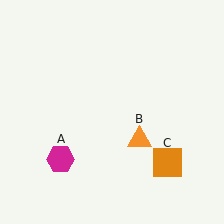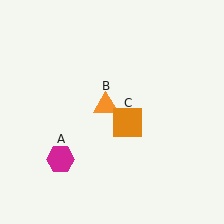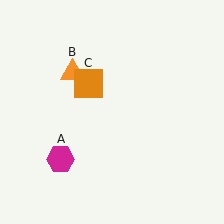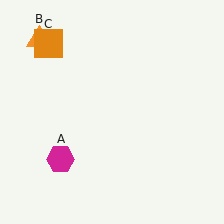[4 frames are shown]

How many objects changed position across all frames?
2 objects changed position: orange triangle (object B), orange square (object C).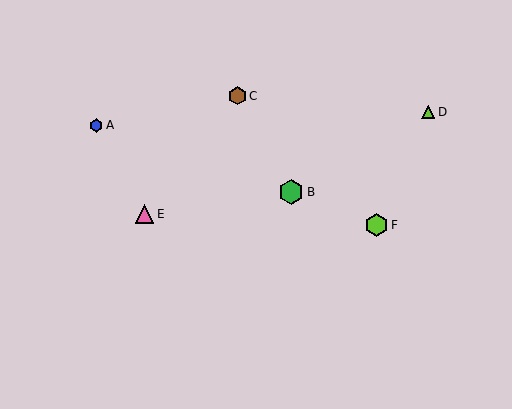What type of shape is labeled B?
Shape B is a green hexagon.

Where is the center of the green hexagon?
The center of the green hexagon is at (291, 192).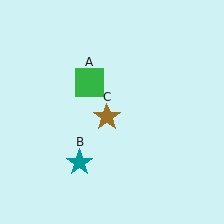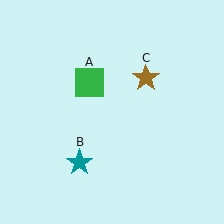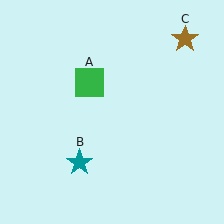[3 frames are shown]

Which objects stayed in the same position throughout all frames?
Green square (object A) and teal star (object B) remained stationary.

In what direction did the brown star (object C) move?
The brown star (object C) moved up and to the right.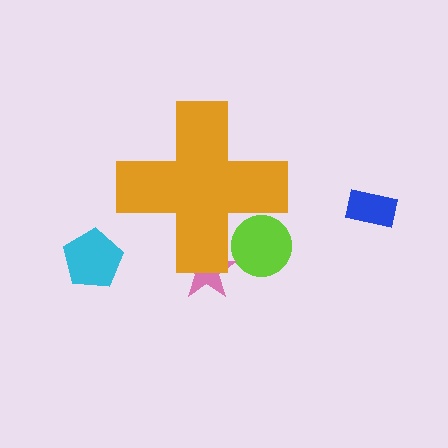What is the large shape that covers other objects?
An orange cross.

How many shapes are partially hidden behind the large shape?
2 shapes are partially hidden.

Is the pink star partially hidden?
Yes, the pink star is partially hidden behind the orange cross.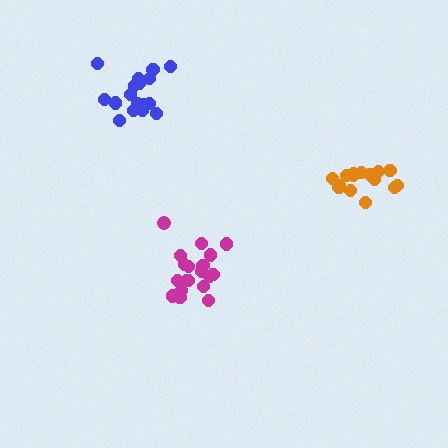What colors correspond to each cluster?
The clusters are colored: orange, blue, magenta.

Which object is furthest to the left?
The blue cluster is leftmost.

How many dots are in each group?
Group 1: 15 dots, Group 2: 19 dots, Group 3: 19 dots (53 total).